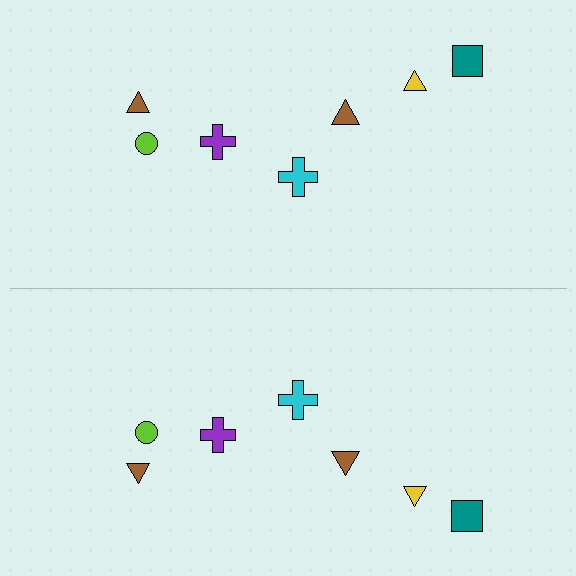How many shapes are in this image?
There are 14 shapes in this image.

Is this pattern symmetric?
Yes, this pattern has bilateral (reflection) symmetry.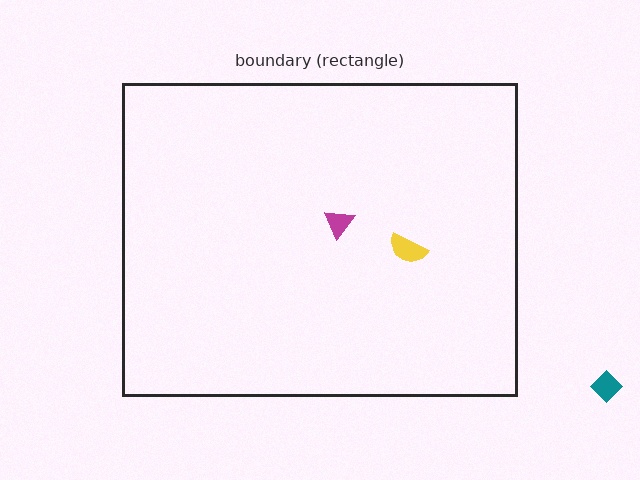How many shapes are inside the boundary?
2 inside, 1 outside.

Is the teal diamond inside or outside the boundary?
Outside.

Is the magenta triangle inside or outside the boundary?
Inside.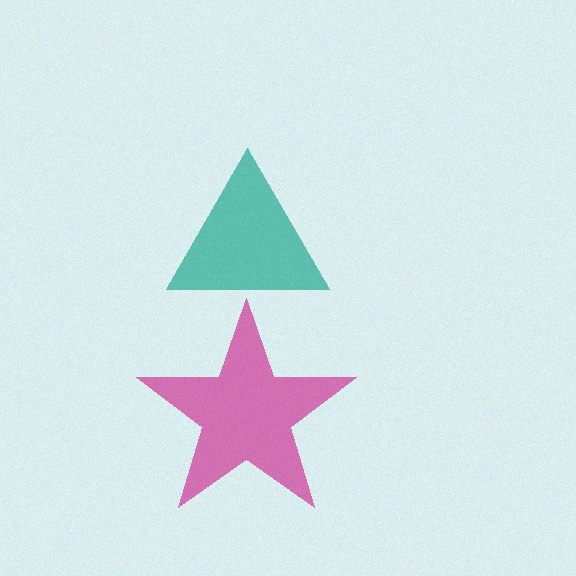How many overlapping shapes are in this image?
There are 2 overlapping shapes in the image.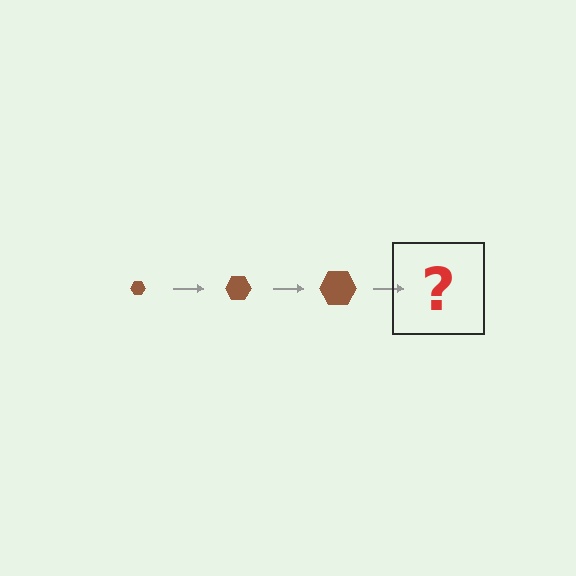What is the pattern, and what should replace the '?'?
The pattern is that the hexagon gets progressively larger each step. The '?' should be a brown hexagon, larger than the previous one.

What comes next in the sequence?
The next element should be a brown hexagon, larger than the previous one.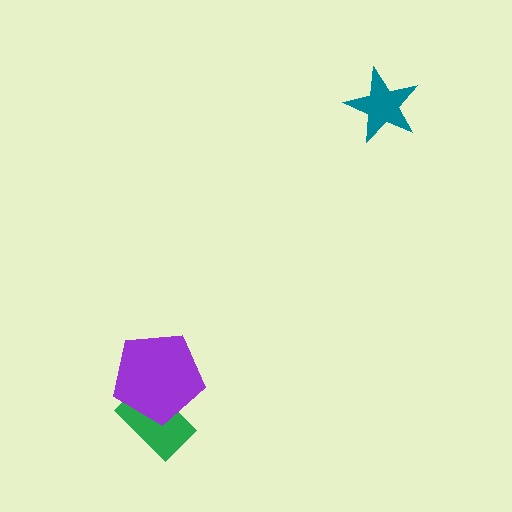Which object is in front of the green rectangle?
The purple pentagon is in front of the green rectangle.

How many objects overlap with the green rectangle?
1 object overlaps with the green rectangle.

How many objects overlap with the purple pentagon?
1 object overlaps with the purple pentagon.